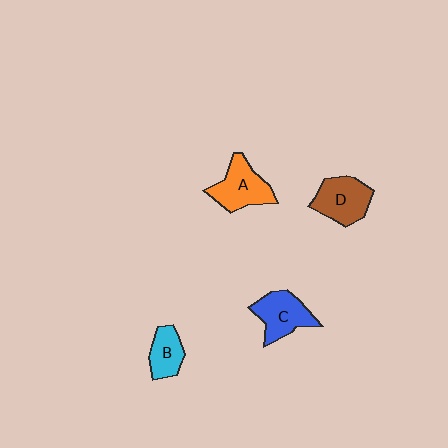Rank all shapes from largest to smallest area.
From largest to smallest: A (orange), D (brown), C (blue), B (cyan).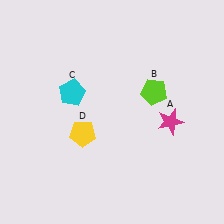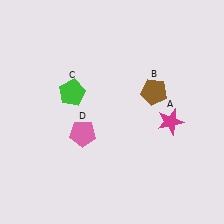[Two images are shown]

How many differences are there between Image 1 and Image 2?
There are 3 differences between the two images.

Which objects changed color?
B changed from lime to brown. C changed from cyan to green. D changed from yellow to pink.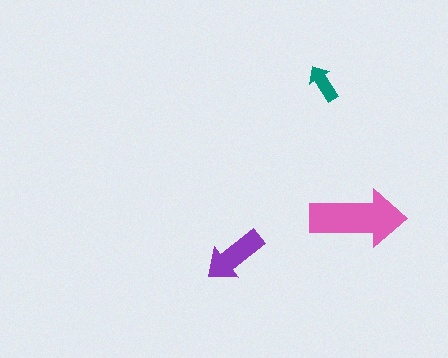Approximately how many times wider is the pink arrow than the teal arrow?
About 2.5 times wider.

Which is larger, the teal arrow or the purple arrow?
The purple one.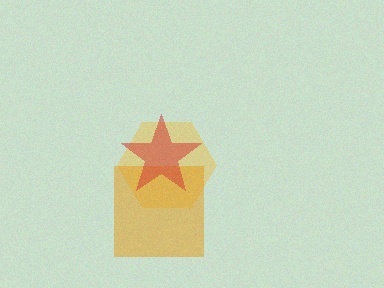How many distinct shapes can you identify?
There are 3 distinct shapes: a yellow hexagon, an orange square, a red star.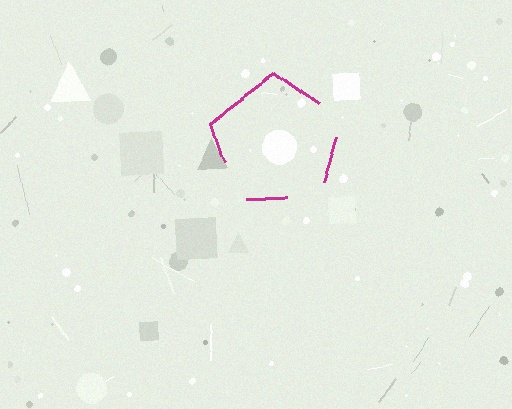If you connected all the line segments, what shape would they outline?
They would outline a pentagon.